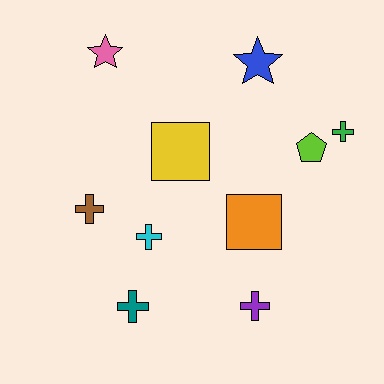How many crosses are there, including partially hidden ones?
There are 5 crosses.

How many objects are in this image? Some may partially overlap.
There are 10 objects.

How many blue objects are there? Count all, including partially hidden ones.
There is 1 blue object.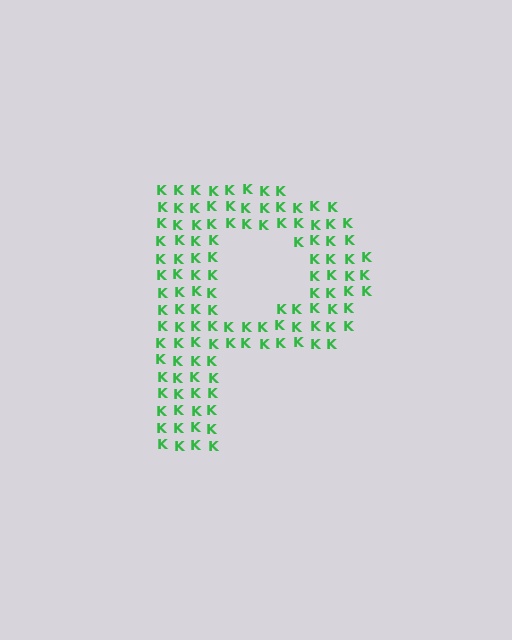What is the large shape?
The large shape is the letter P.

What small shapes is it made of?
It is made of small letter K's.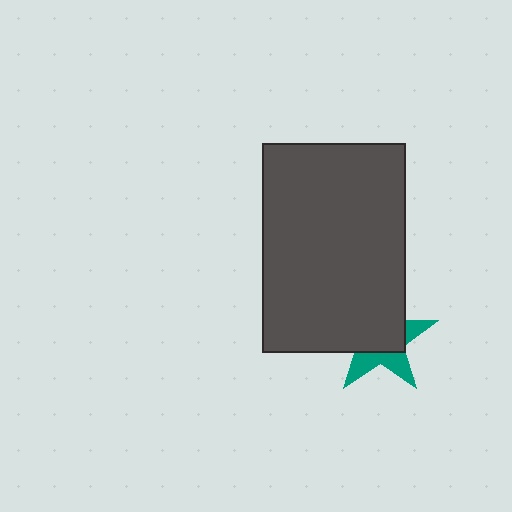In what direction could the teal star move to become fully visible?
The teal star could move toward the lower-right. That would shift it out from behind the dark gray rectangle entirely.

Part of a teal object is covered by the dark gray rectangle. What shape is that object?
It is a star.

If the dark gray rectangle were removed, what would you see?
You would see the complete teal star.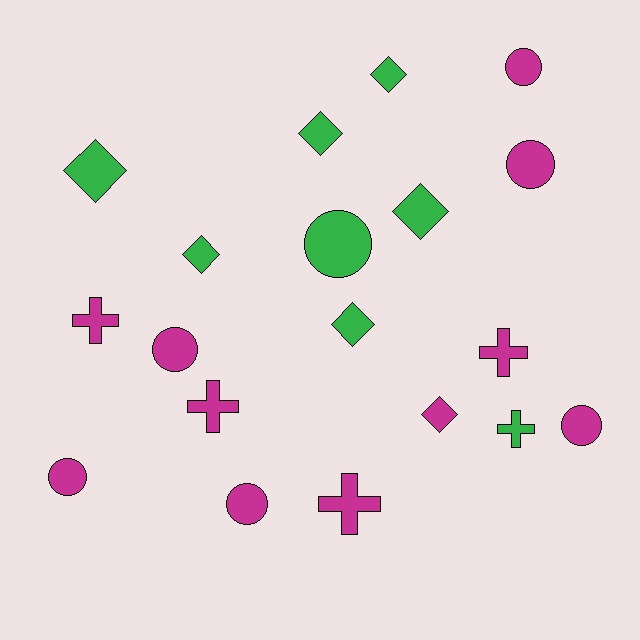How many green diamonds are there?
There are 6 green diamonds.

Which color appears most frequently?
Magenta, with 11 objects.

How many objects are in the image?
There are 19 objects.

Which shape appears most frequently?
Diamond, with 7 objects.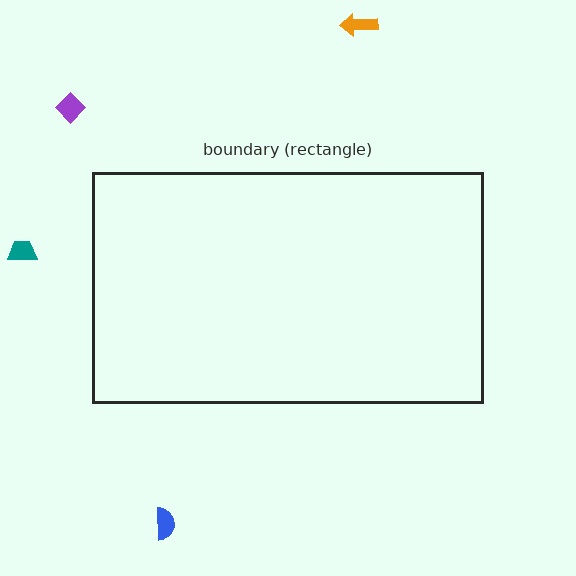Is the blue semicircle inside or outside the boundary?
Outside.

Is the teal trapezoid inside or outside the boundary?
Outside.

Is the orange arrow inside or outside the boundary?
Outside.